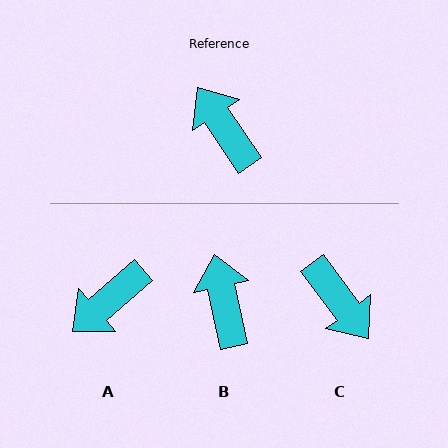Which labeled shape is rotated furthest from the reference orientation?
C, about 177 degrees away.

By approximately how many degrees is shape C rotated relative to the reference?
Approximately 177 degrees clockwise.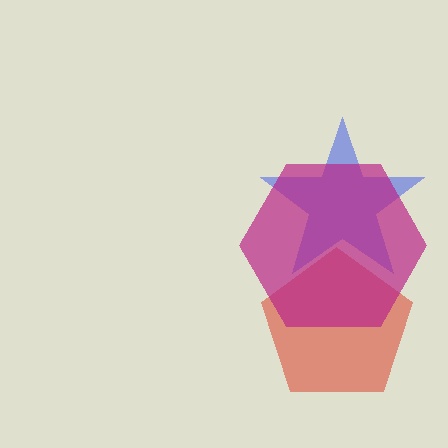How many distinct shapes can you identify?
There are 3 distinct shapes: a blue star, a red pentagon, a magenta hexagon.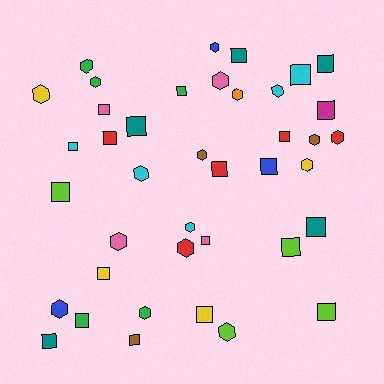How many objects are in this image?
There are 40 objects.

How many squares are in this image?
There are 22 squares.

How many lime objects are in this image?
There are 4 lime objects.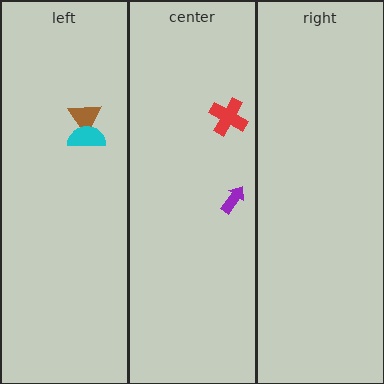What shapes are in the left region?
The brown triangle, the cyan semicircle.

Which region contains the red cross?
The center region.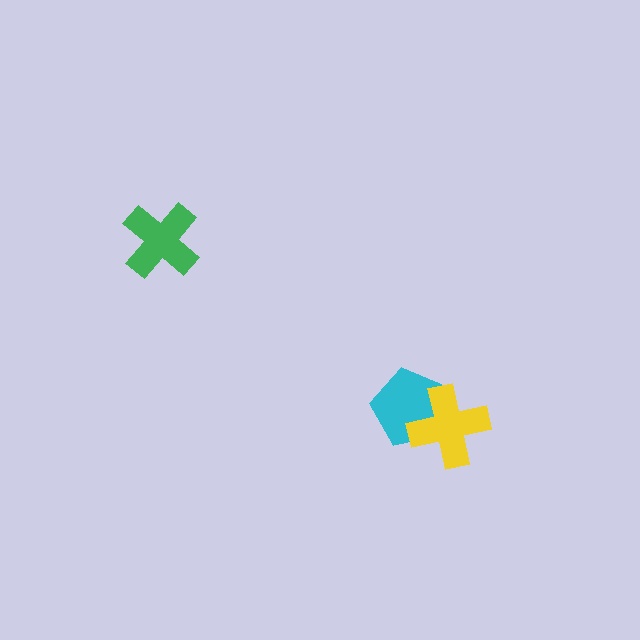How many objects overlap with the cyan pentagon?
1 object overlaps with the cyan pentagon.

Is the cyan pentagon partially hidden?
Yes, it is partially covered by another shape.